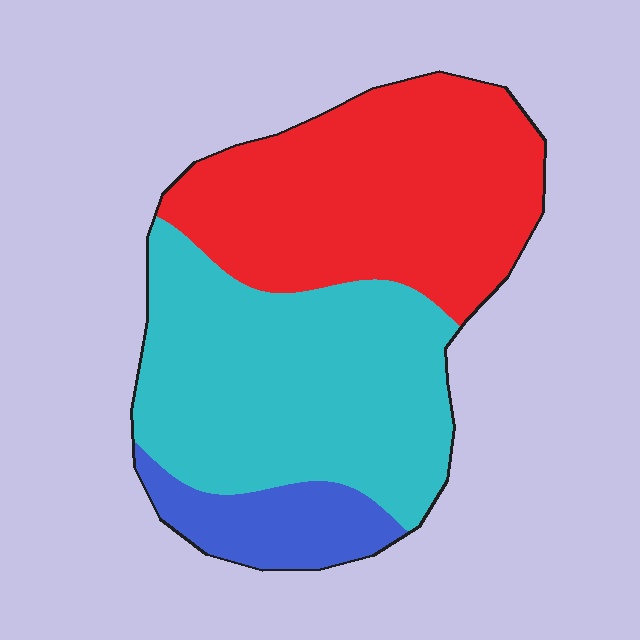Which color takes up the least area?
Blue, at roughly 10%.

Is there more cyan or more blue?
Cyan.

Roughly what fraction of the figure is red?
Red covers roughly 45% of the figure.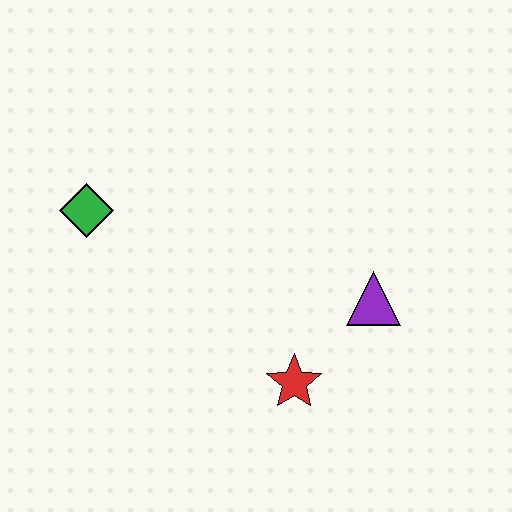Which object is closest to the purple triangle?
The red star is closest to the purple triangle.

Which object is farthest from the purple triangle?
The green diamond is farthest from the purple triangle.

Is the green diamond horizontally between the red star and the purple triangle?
No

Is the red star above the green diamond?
No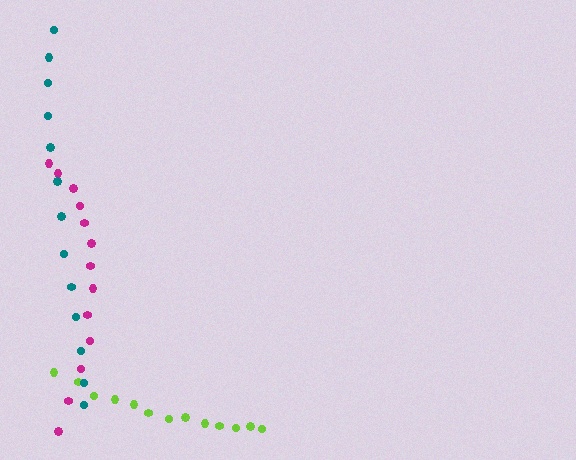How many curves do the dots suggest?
There are 3 distinct paths.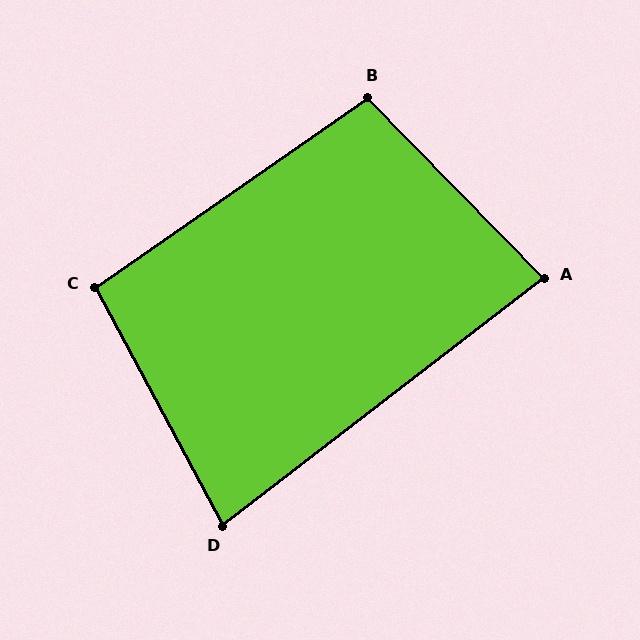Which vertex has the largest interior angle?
B, at approximately 99 degrees.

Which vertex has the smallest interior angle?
D, at approximately 81 degrees.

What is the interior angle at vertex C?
Approximately 97 degrees (obtuse).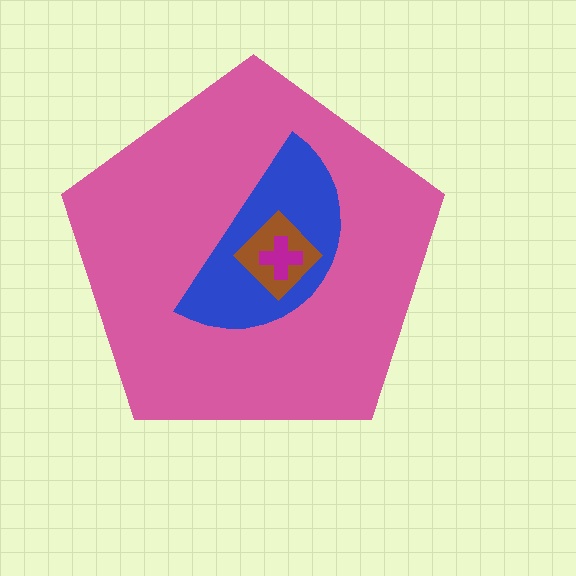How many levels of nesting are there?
4.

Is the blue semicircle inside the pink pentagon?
Yes.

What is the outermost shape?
The pink pentagon.